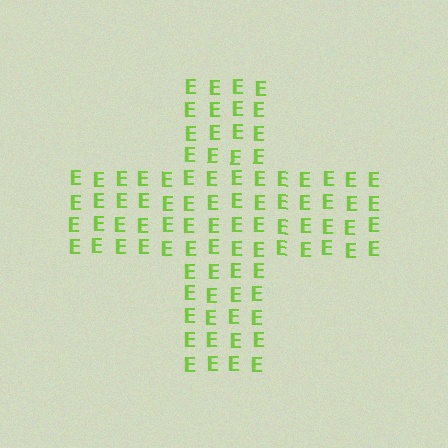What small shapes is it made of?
It is made of small letter E's.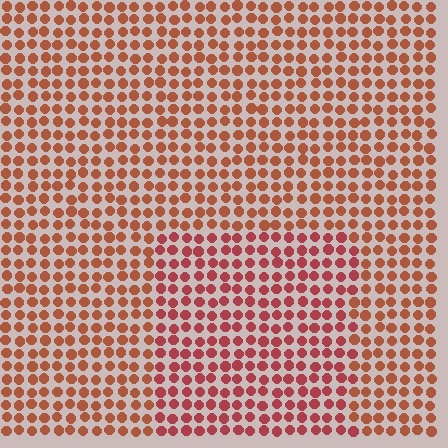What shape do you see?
I see a rectangle.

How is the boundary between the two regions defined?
The boundary is defined purely by a slight shift in hue (about 21 degrees). Spacing, size, and orientation are identical on both sides.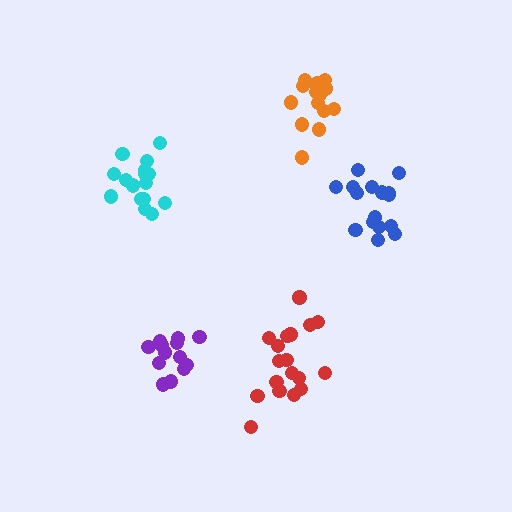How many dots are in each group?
Group 1: 18 dots, Group 2: 13 dots, Group 3: 16 dots, Group 4: 16 dots, Group 5: 16 dots (79 total).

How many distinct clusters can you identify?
There are 5 distinct clusters.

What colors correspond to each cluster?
The clusters are colored: red, purple, blue, cyan, orange.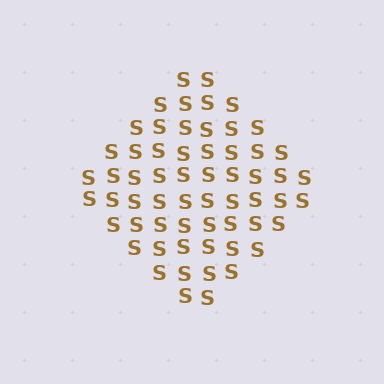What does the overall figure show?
The overall figure shows a diamond.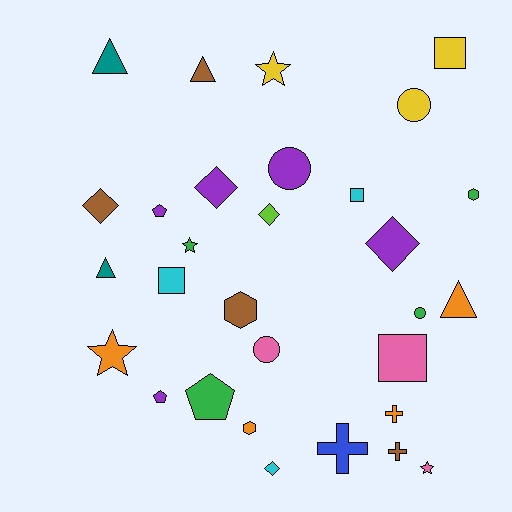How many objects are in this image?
There are 30 objects.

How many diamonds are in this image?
There are 5 diamonds.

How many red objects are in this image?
There are no red objects.